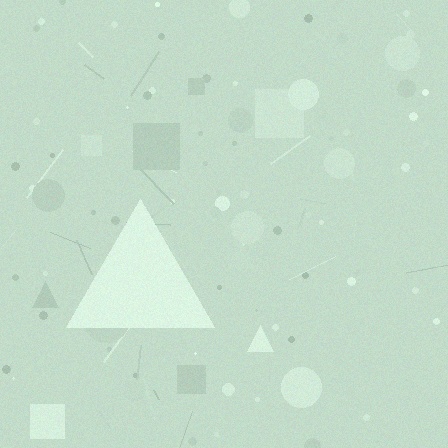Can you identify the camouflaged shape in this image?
The camouflaged shape is a triangle.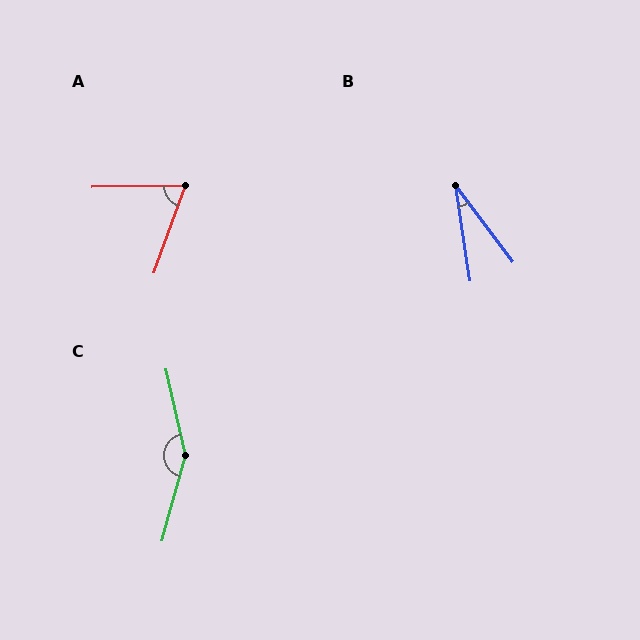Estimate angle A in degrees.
Approximately 69 degrees.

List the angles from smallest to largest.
B (28°), A (69°), C (152°).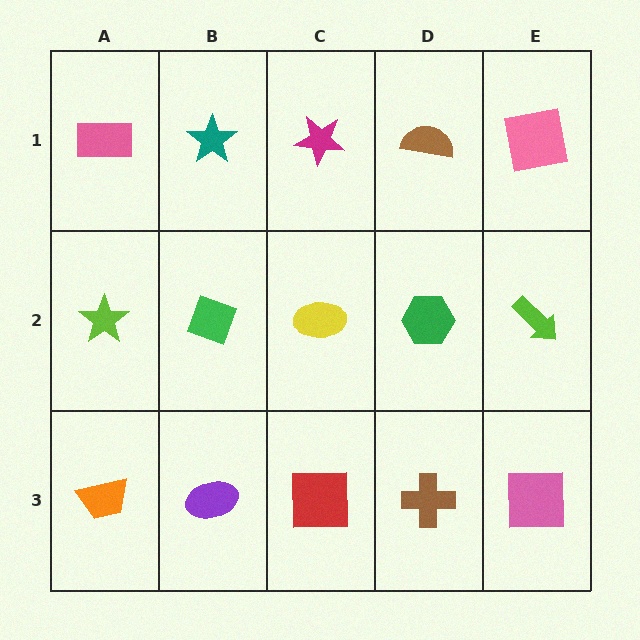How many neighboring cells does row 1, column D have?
3.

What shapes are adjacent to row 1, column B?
A green diamond (row 2, column B), a pink rectangle (row 1, column A), a magenta star (row 1, column C).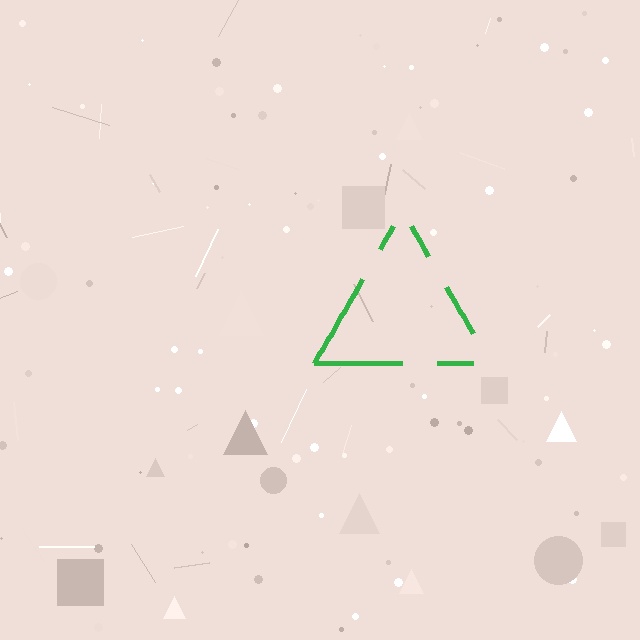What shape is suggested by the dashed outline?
The dashed outline suggests a triangle.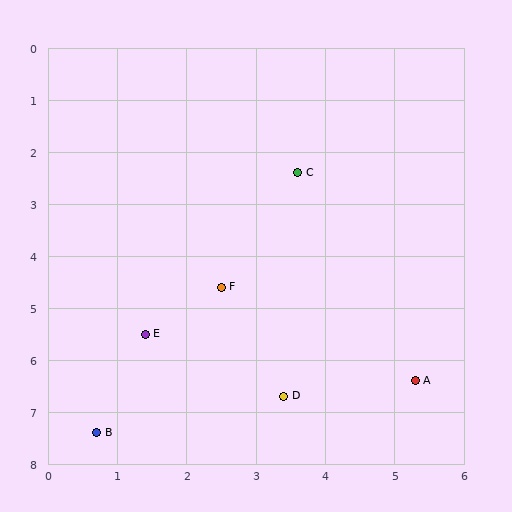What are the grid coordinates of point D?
Point D is at approximately (3.4, 6.7).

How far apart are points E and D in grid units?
Points E and D are about 2.3 grid units apart.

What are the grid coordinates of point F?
Point F is at approximately (2.5, 4.6).